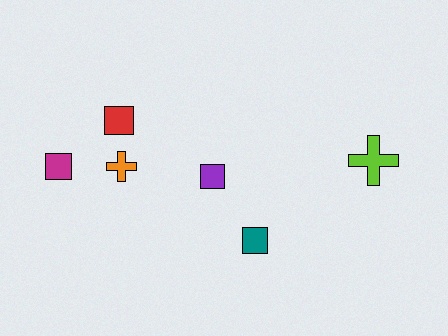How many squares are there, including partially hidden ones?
There are 4 squares.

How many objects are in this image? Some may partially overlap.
There are 6 objects.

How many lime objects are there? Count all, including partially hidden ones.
There is 1 lime object.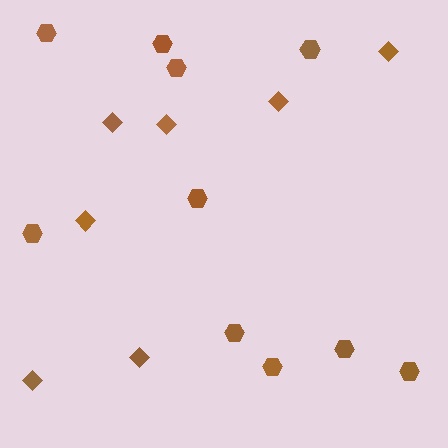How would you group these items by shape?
There are 2 groups: one group of hexagons (10) and one group of diamonds (7).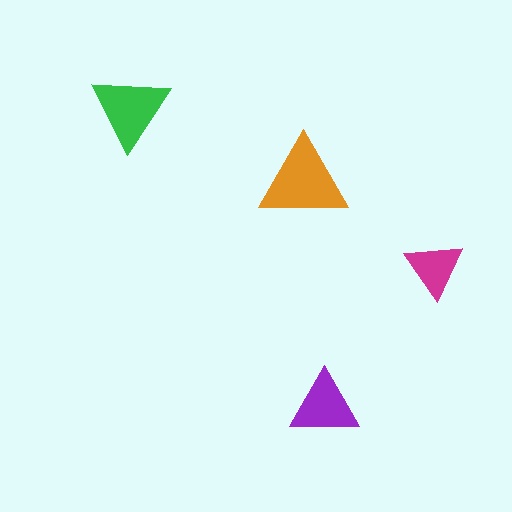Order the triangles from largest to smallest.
the orange one, the green one, the purple one, the magenta one.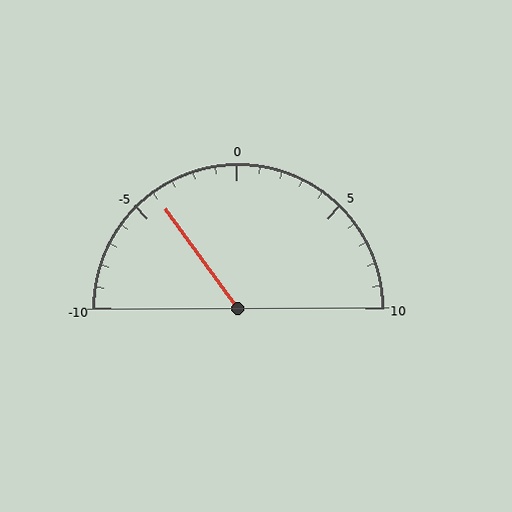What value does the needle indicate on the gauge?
The needle indicates approximately -4.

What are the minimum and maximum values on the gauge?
The gauge ranges from -10 to 10.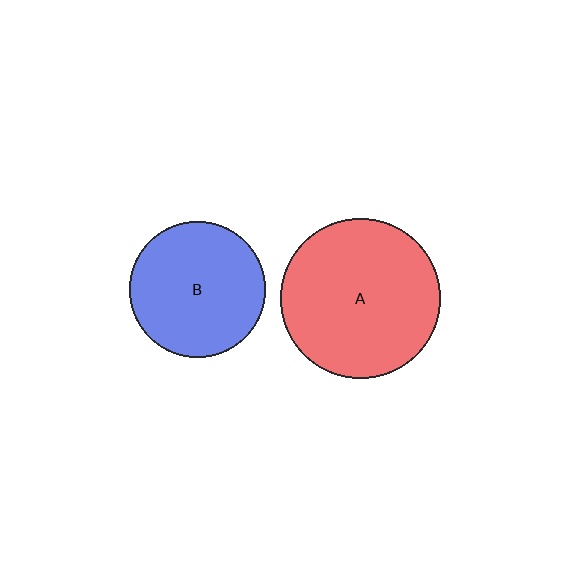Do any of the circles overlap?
No, none of the circles overlap.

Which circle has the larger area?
Circle A (red).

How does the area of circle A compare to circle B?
Approximately 1.4 times.